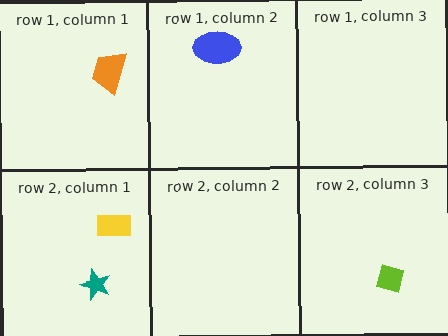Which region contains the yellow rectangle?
The row 2, column 1 region.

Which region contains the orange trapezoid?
The row 1, column 1 region.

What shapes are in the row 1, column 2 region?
The blue ellipse.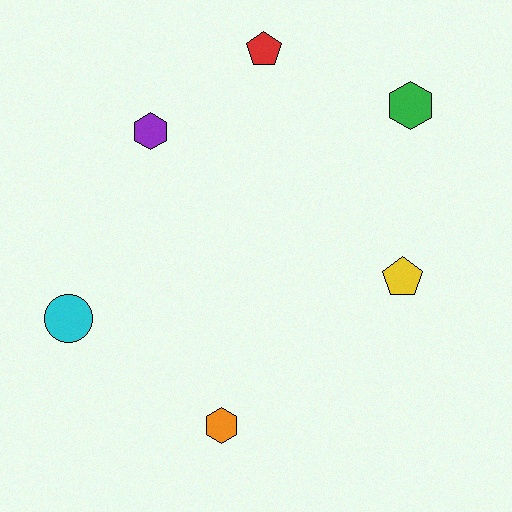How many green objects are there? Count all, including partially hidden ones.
There is 1 green object.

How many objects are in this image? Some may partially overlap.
There are 6 objects.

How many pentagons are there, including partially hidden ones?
There are 2 pentagons.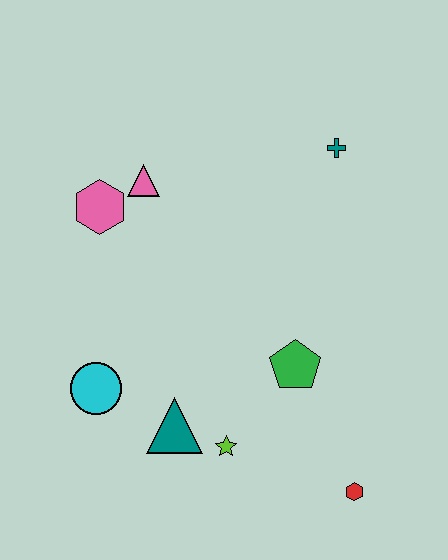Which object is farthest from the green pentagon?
The pink hexagon is farthest from the green pentagon.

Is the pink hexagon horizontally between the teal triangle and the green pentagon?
No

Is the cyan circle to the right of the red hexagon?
No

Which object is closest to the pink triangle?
The pink hexagon is closest to the pink triangle.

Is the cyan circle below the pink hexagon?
Yes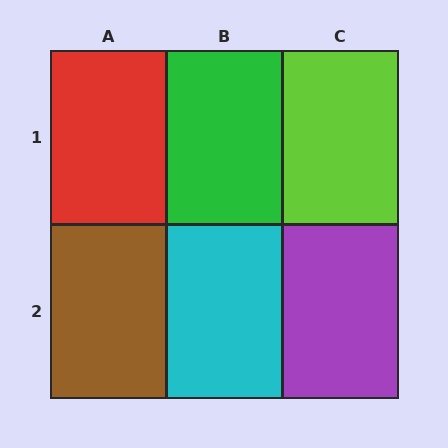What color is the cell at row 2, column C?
Purple.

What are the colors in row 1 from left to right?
Red, green, lime.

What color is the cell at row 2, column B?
Cyan.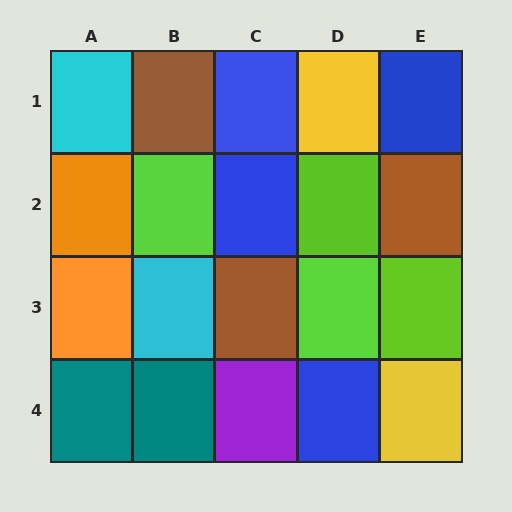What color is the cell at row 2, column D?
Lime.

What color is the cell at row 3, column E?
Lime.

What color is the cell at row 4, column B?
Teal.